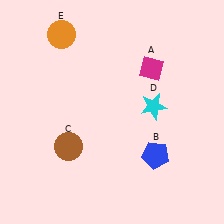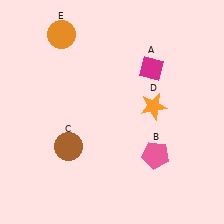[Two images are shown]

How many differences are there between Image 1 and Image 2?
There are 2 differences between the two images.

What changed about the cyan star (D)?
In Image 1, D is cyan. In Image 2, it changed to orange.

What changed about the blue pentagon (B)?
In Image 1, B is blue. In Image 2, it changed to pink.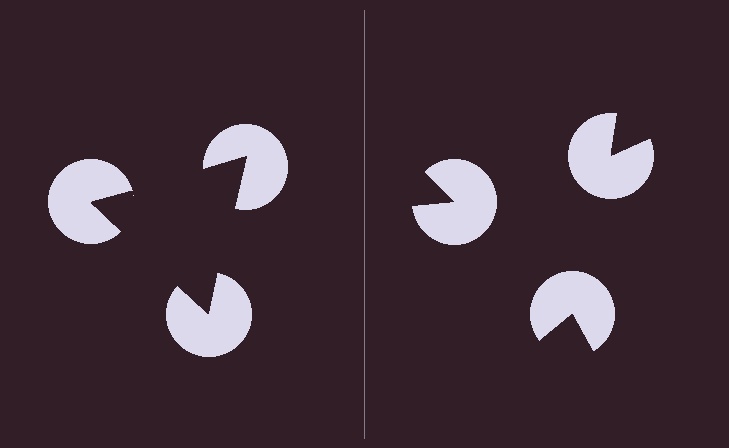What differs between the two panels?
The pac-man discs are positioned identically on both sides; only the wedge orientations differ. On the left they align to a triangle; on the right they are misaligned.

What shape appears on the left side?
An illusory triangle.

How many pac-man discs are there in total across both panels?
6 — 3 on each side.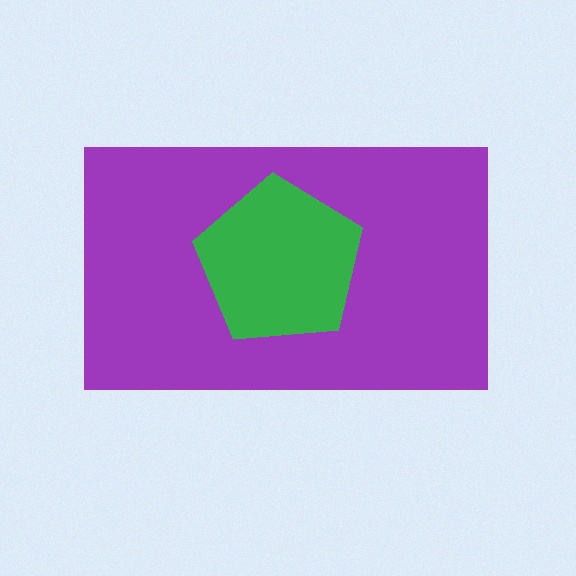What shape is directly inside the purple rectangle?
The green pentagon.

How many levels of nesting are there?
2.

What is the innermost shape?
The green pentagon.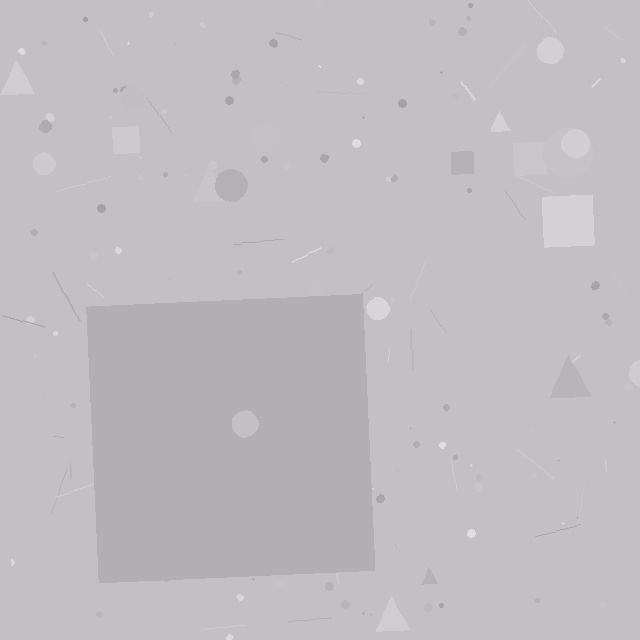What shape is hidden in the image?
A square is hidden in the image.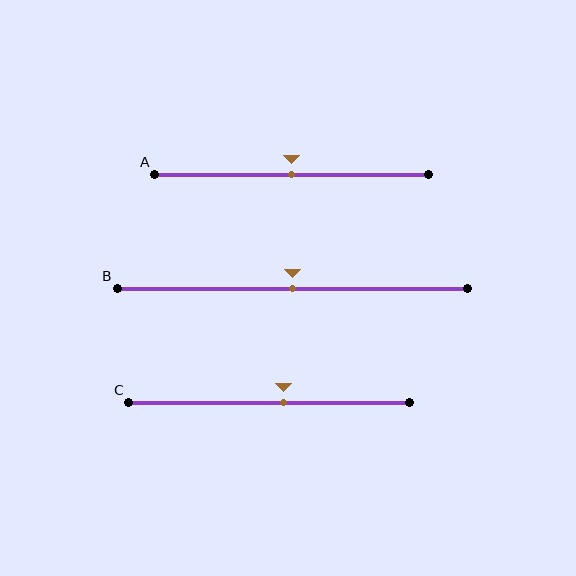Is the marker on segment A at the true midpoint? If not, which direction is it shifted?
Yes, the marker on segment A is at the true midpoint.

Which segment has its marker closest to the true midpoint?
Segment A has its marker closest to the true midpoint.